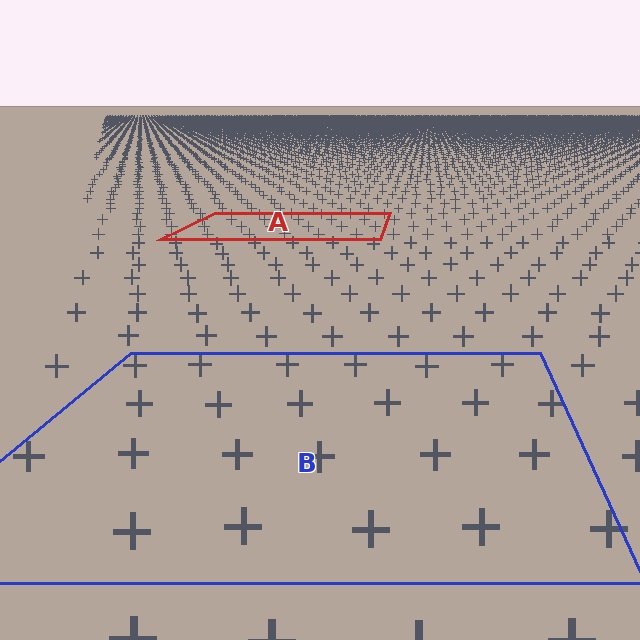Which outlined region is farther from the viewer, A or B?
Region A is farther from the viewer — the texture elements inside it appear smaller and more densely packed.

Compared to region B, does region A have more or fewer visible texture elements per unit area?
Region A has more texture elements per unit area — they are packed more densely because it is farther away.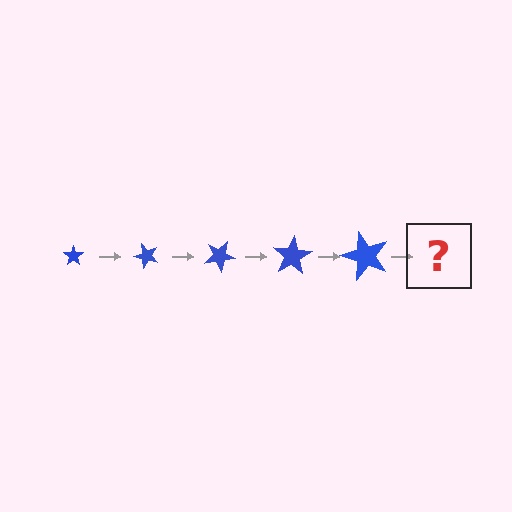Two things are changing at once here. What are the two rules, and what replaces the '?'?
The two rules are that the star grows larger each step and it rotates 50 degrees each step. The '?' should be a star, larger than the previous one and rotated 250 degrees from the start.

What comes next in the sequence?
The next element should be a star, larger than the previous one and rotated 250 degrees from the start.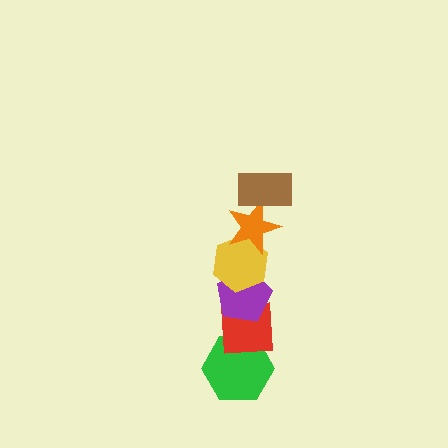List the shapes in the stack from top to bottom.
From top to bottom: the brown rectangle, the orange star, the yellow hexagon, the purple pentagon, the red square, the green hexagon.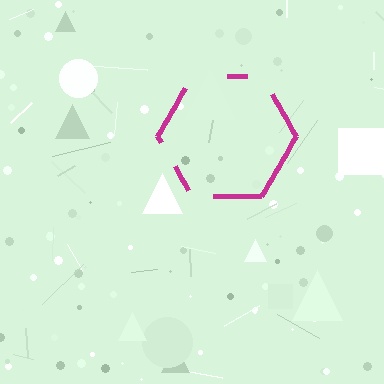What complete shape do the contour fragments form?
The contour fragments form a hexagon.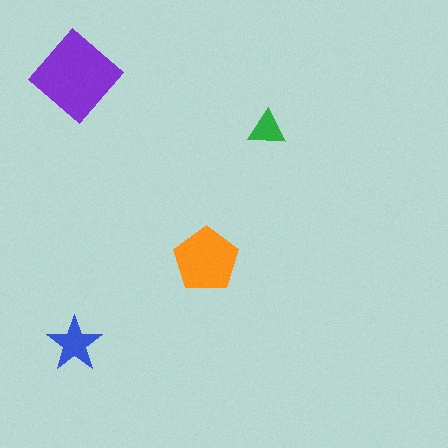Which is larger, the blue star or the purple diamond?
The purple diamond.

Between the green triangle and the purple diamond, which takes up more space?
The purple diamond.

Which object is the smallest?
The green triangle.